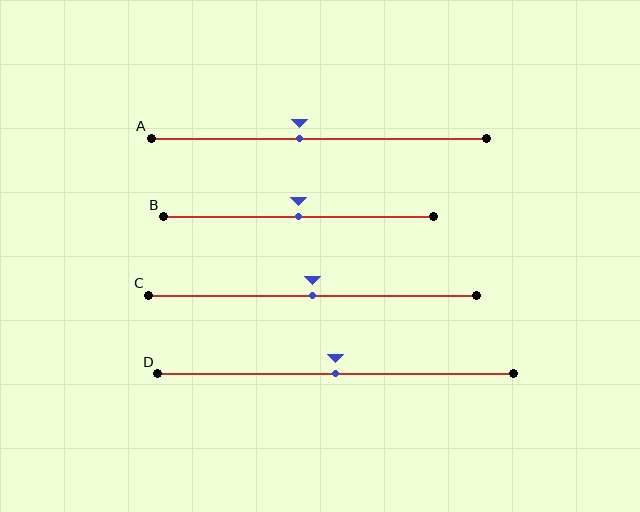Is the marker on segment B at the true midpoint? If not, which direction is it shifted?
Yes, the marker on segment B is at the true midpoint.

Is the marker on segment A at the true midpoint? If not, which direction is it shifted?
No, the marker on segment A is shifted to the left by about 6% of the segment length.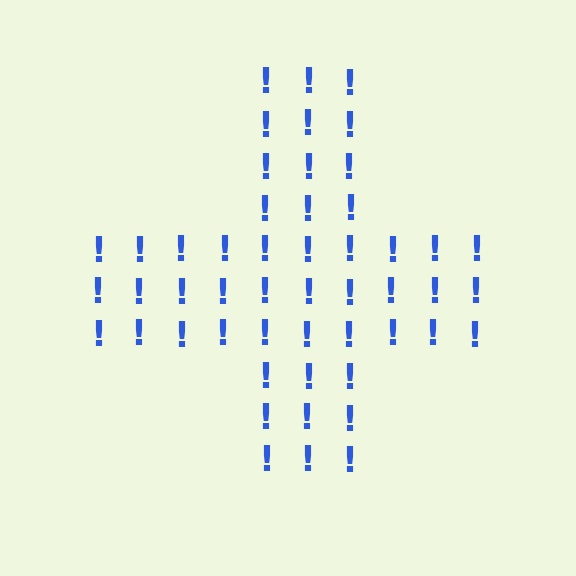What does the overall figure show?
The overall figure shows a cross.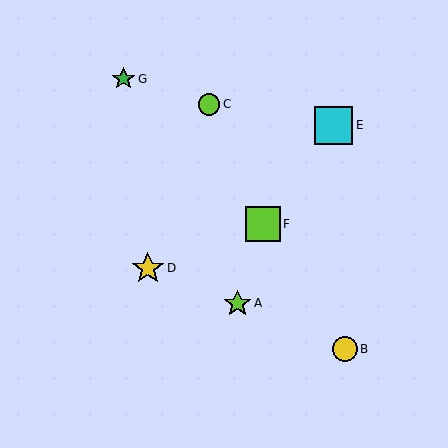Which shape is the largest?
The cyan square (labeled E) is the largest.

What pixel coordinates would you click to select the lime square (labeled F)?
Click at (263, 224) to select the lime square F.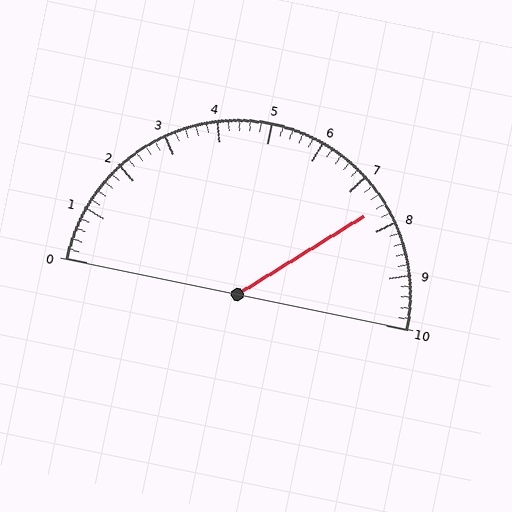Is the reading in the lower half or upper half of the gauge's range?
The reading is in the upper half of the range (0 to 10).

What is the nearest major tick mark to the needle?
The nearest major tick mark is 8.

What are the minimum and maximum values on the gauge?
The gauge ranges from 0 to 10.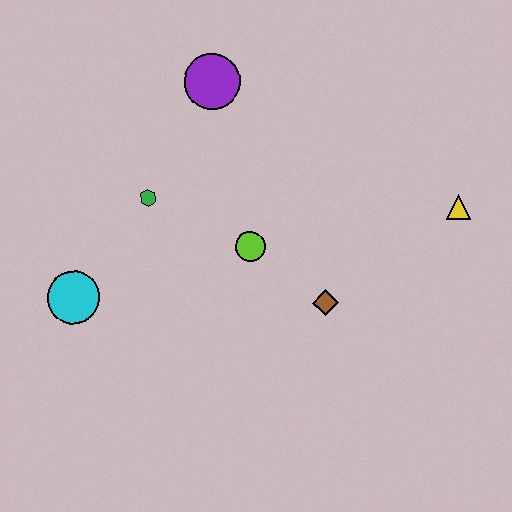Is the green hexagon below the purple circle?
Yes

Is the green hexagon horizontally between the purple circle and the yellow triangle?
No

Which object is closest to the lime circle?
The brown diamond is closest to the lime circle.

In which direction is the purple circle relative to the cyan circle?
The purple circle is above the cyan circle.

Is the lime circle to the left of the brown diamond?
Yes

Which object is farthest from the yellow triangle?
The cyan circle is farthest from the yellow triangle.